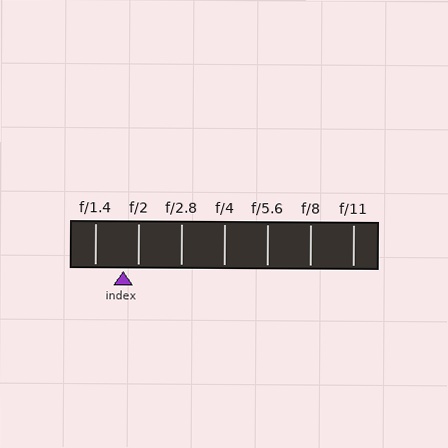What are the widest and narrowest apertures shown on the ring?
The widest aperture shown is f/1.4 and the narrowest is f/11.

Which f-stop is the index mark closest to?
The index mark is closest to f/2.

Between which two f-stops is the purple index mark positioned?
The index mark is between f/1.4 and f/2.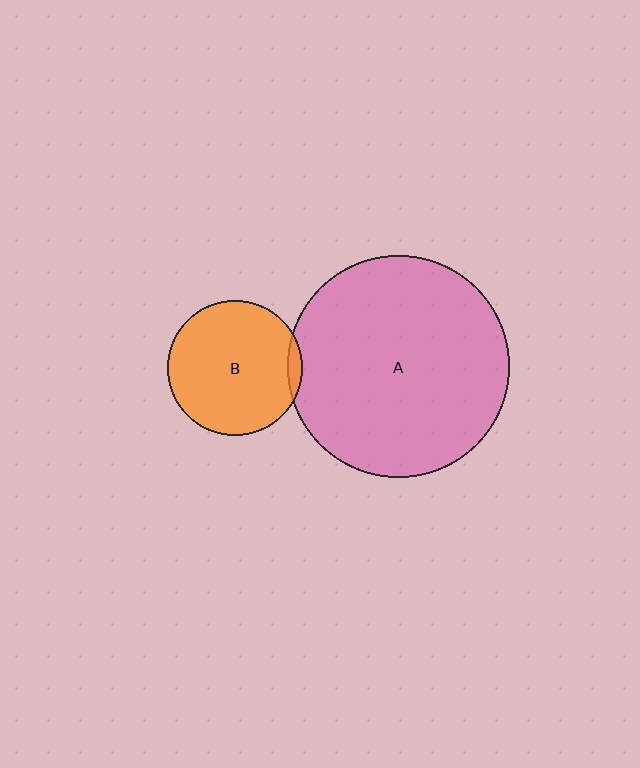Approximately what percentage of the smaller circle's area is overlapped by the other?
Approximately 5%.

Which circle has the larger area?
Circle A (pink).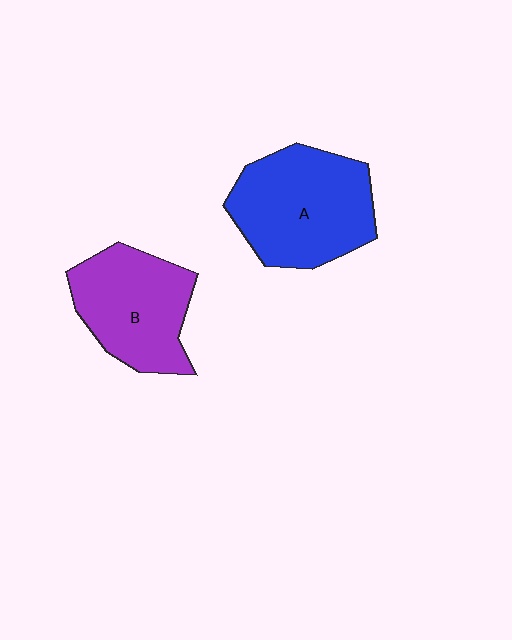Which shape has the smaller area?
Shape B (purple).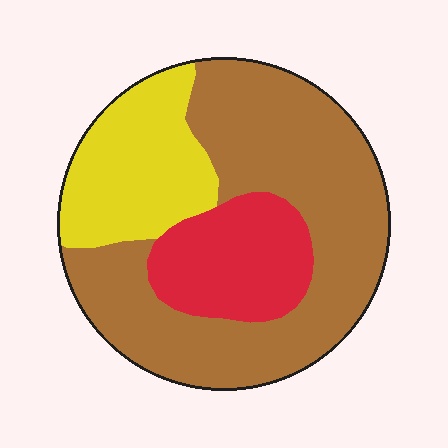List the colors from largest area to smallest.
From largest to smallest: brown, yellow, red.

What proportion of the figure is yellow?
Yellow covers roughly 25% of the figure.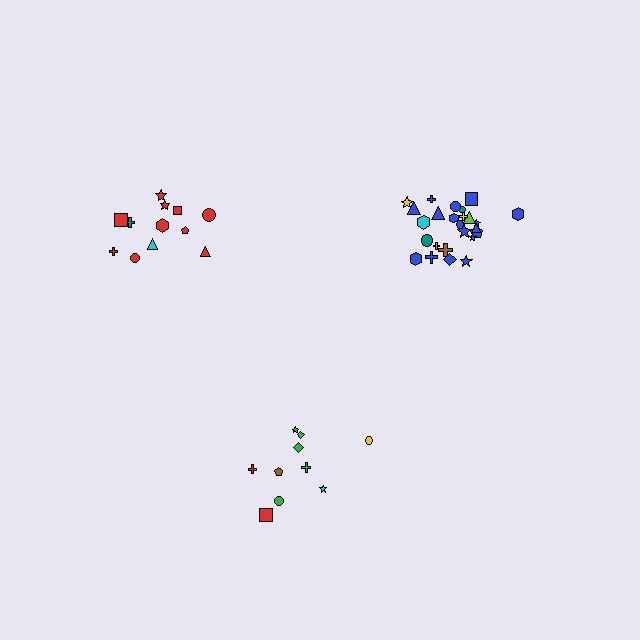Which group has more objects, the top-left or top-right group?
The top-right group.